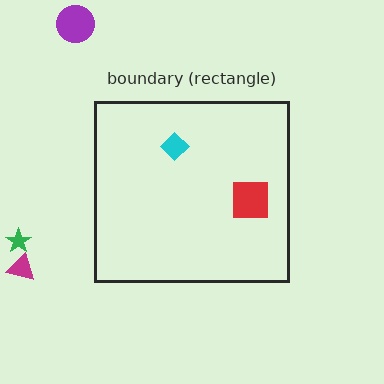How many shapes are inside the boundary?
2 inside, 3 outside.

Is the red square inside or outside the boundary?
Inside.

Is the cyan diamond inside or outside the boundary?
Inside.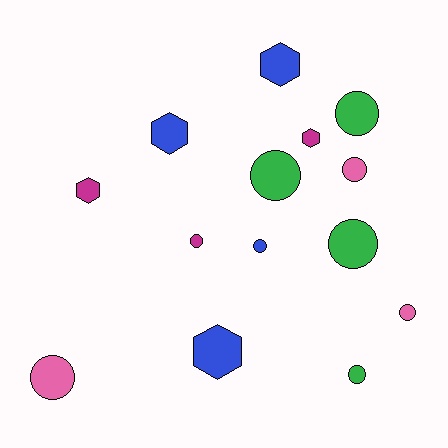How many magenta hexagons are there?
There are 2 magenta hexagons.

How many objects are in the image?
There are 14 objects.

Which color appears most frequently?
Blue, with 4 objects.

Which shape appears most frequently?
Circle, with 9 objects.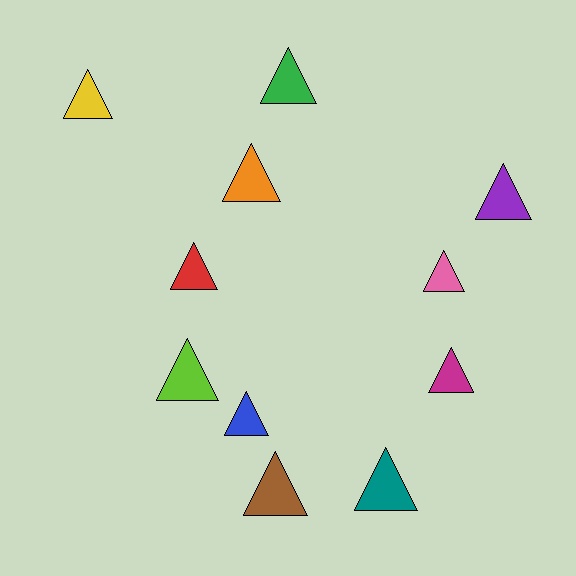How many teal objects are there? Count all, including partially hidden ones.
There is 1 teal object.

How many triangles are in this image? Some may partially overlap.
There are 11 triangles.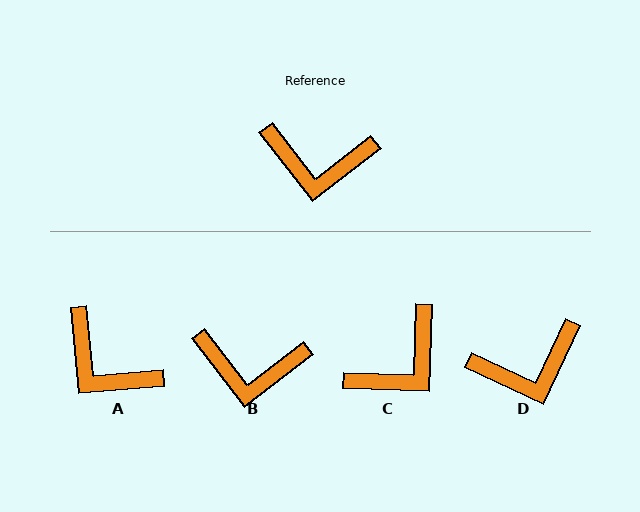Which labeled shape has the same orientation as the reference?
B.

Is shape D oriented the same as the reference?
No, it is off by about 27 degrees.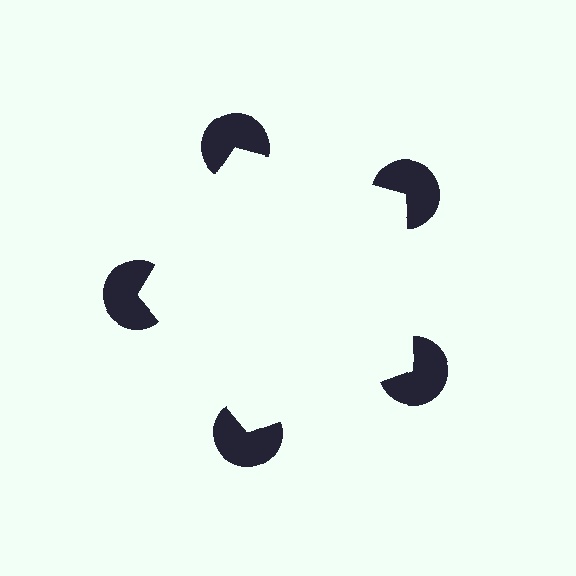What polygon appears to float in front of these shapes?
An illusory pentagon — its edges are inferred from the aligned wedge cuts in the pac-man discs, not physically drawn.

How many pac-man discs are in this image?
There are 5 — one at each vertex of the illusory pentagon.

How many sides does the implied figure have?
5 sides.